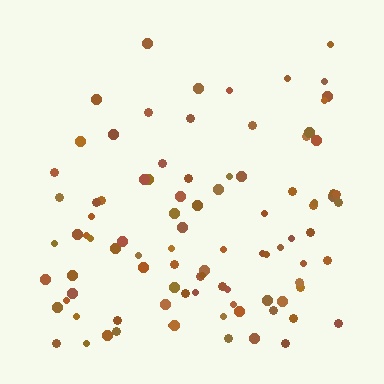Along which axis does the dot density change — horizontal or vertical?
Vertical.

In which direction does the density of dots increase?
From top to bottom, with the bottom side densest.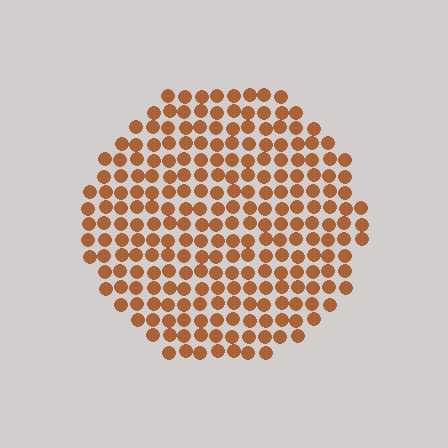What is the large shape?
The large shape is a circle.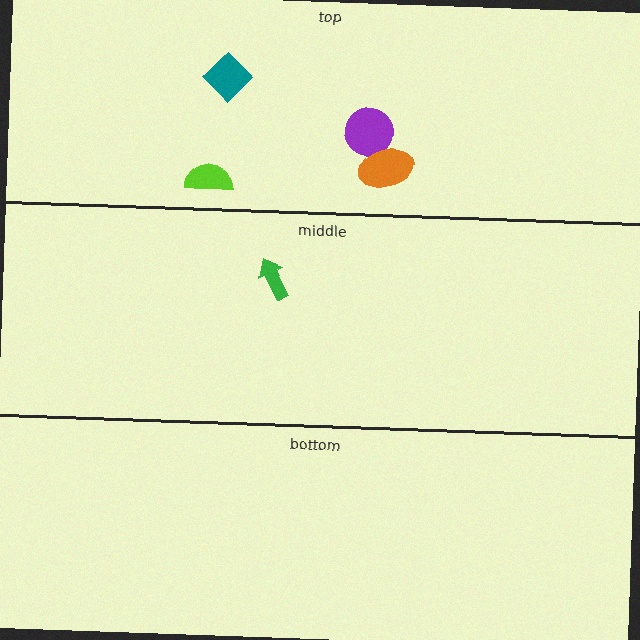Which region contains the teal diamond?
The top region.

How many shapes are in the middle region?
1.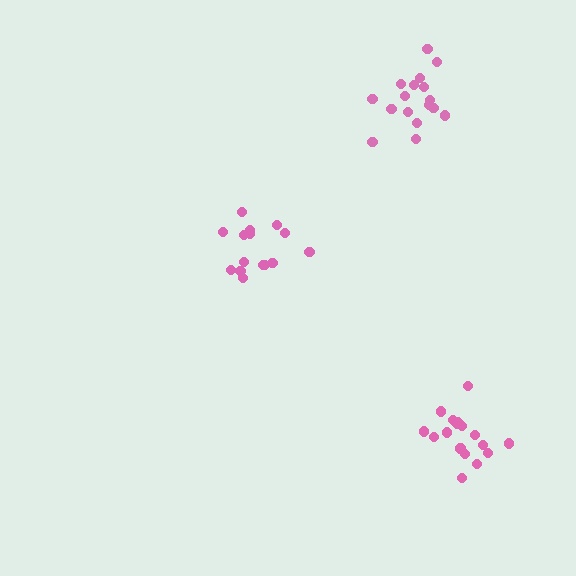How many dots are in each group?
Group 1: 16 dots, Group 2: 17 dots, Group 3: 17 dots (50 total).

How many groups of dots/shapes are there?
There are 3 groups.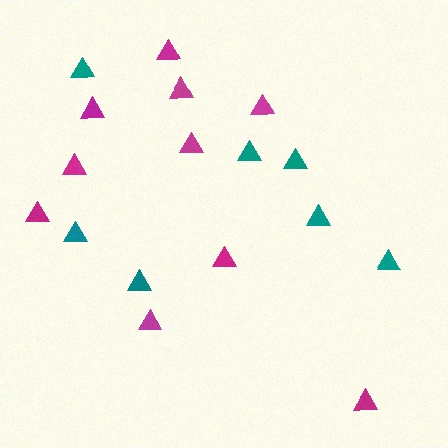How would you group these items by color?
There are 2 groups: one group of magenta triangles (10) and one group of teal triangles (7).